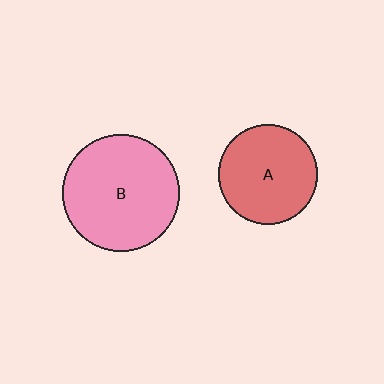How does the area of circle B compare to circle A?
Approximately 1.4 times.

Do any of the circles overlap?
No, none of the circles overlap.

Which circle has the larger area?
Circle B (pink).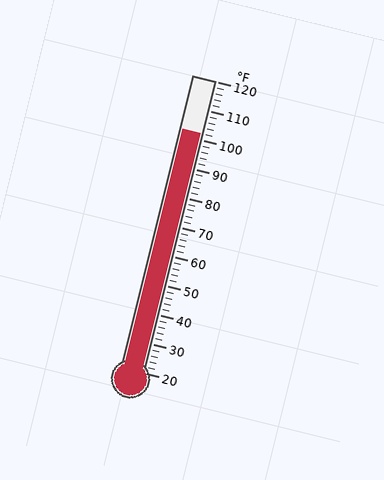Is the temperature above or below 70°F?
The temperature is above 70°F.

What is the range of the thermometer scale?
The thermometer scale ranges from 20°F to 120°F.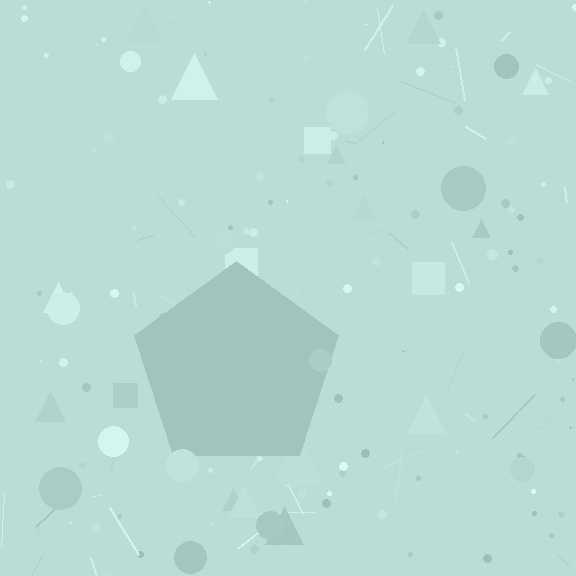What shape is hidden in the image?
A pentagon is hidden in the image.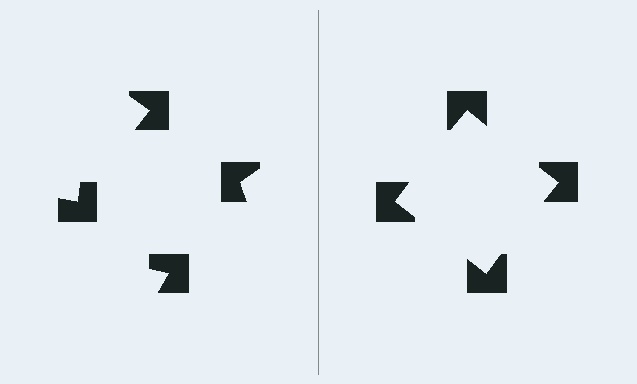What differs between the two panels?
The notched squares are positioned identically on both sides; only the wedge orientations differ. On the right they align to a square; on the left they are misaligned.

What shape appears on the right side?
An illusory square.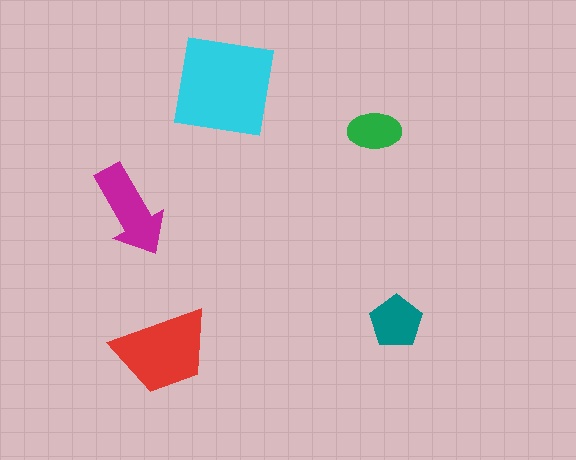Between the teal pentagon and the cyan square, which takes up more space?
The cyan square.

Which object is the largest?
The cyan square.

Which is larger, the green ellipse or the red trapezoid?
The red trapezoid.